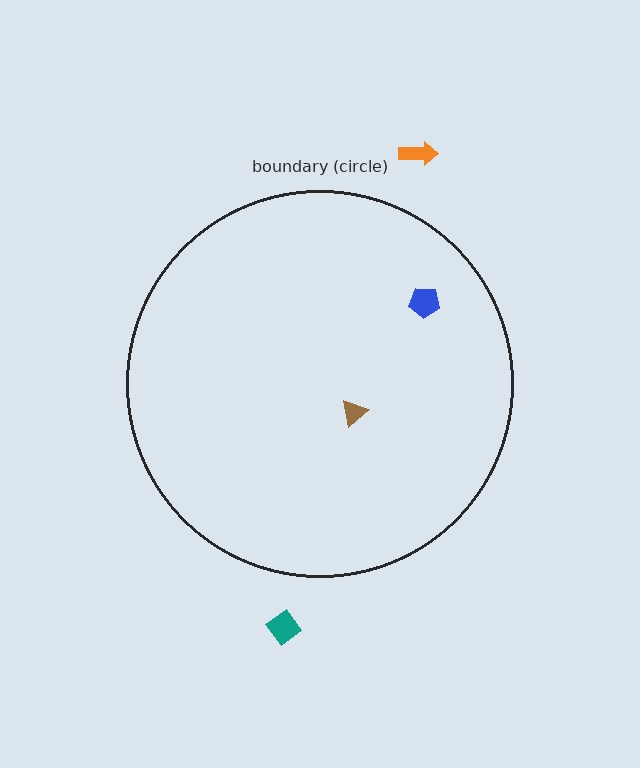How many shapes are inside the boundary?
2 inside, 2 outside.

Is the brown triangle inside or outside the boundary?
Inside.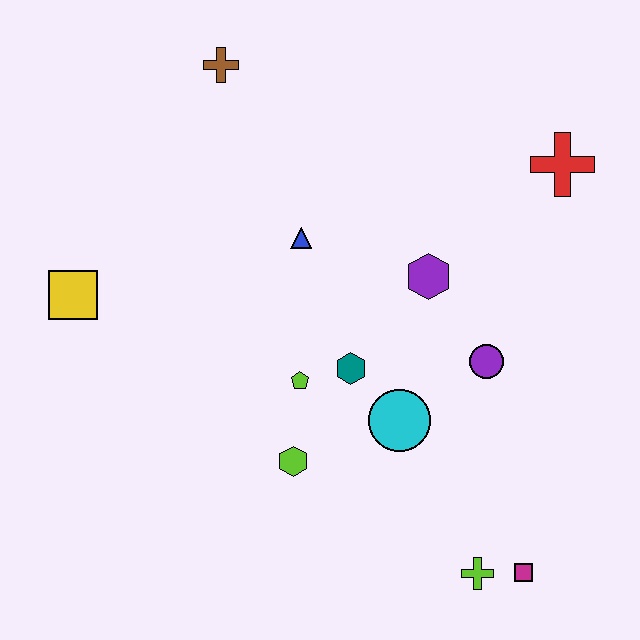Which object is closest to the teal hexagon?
The lime pentagon is closest to the teal hexagon.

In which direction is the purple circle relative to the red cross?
The purple circle is below the red cross.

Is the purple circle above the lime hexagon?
Yes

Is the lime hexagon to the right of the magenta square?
No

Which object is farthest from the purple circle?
The yellow square is farthest from the purple circle.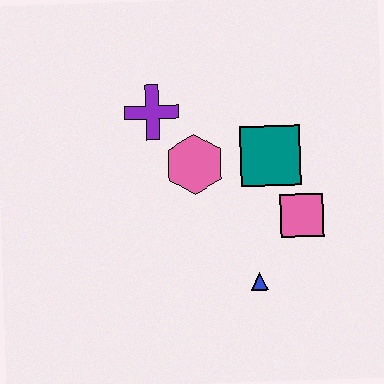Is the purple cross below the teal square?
No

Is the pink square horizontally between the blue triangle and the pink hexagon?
No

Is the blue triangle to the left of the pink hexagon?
No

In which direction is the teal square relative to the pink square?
The teal square is above the pink square.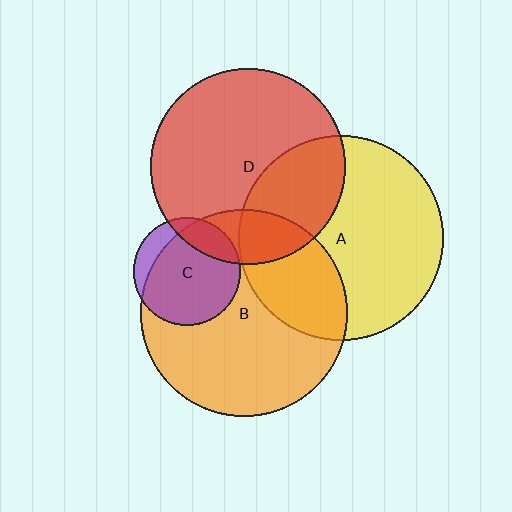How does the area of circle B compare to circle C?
Approximately 3.7 times.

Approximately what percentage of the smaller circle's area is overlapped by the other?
Approximately 30%.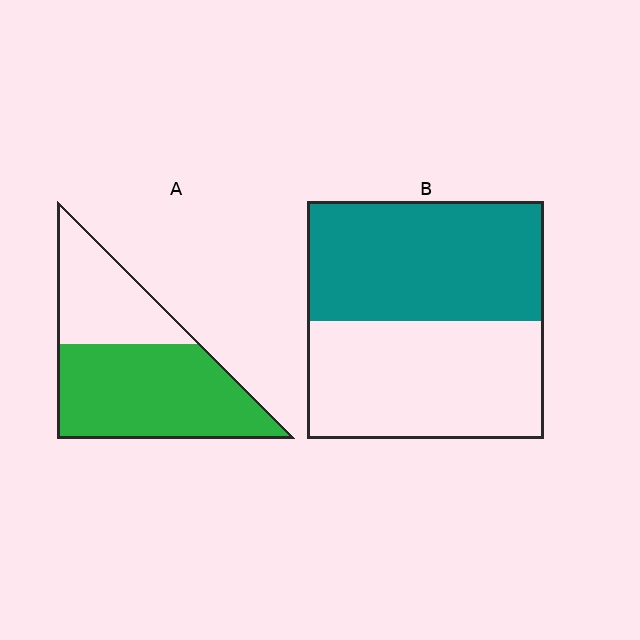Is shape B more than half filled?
Roughly half.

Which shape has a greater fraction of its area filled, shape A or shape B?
Shape A.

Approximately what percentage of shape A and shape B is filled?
A is approximately 65% and B is approximately 50%.